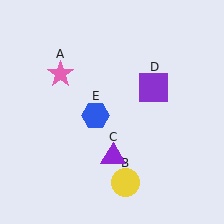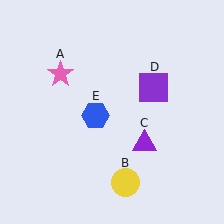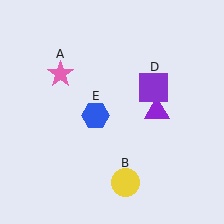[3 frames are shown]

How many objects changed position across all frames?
1 object changed position: purple triangle (object C).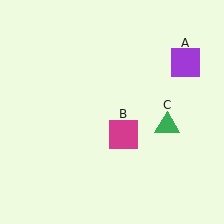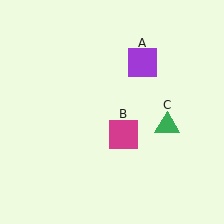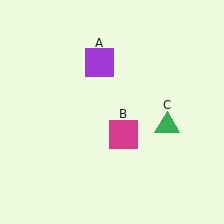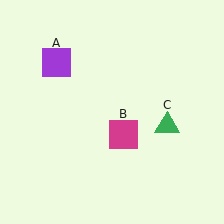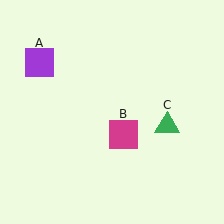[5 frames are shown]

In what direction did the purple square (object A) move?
The purple square (object A) moved left.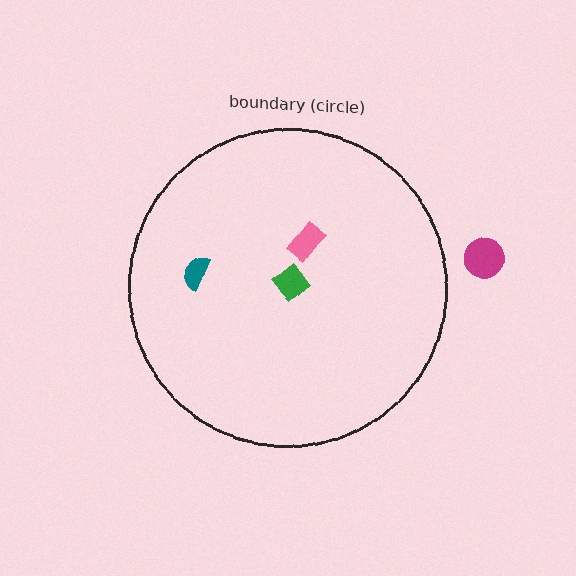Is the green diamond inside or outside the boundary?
Inside.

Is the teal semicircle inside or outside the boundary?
Inside.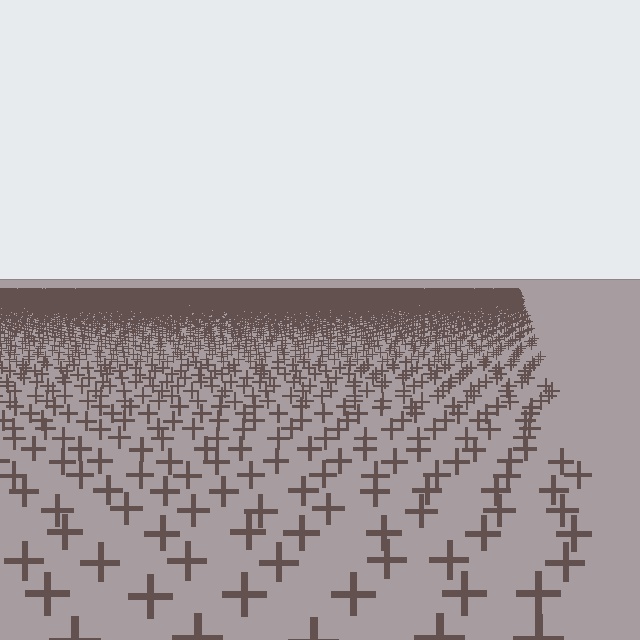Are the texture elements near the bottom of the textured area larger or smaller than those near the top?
Larger. Near the bottom, elements are closer to the viewer and appear at a bigger on-screen size.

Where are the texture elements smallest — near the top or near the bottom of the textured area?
Near the top.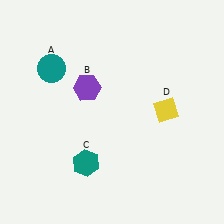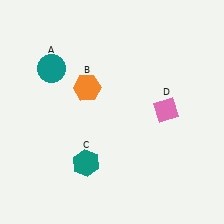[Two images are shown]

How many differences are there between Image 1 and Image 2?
There are 2 differences between the two images.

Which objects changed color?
B changed from purple to orange. D changed from yellow to pink.